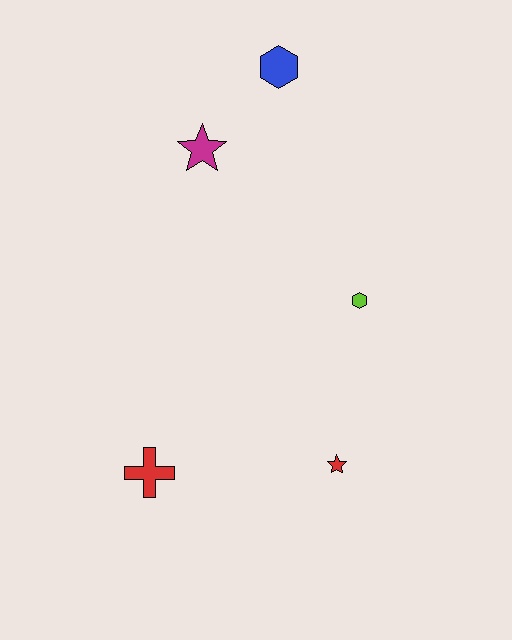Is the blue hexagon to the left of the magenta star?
No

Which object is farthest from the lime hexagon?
The red cross is farthest from the lime hexagon.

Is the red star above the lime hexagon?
No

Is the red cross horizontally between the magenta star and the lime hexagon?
No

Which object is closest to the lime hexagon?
The red star is closest to the lime hexagon.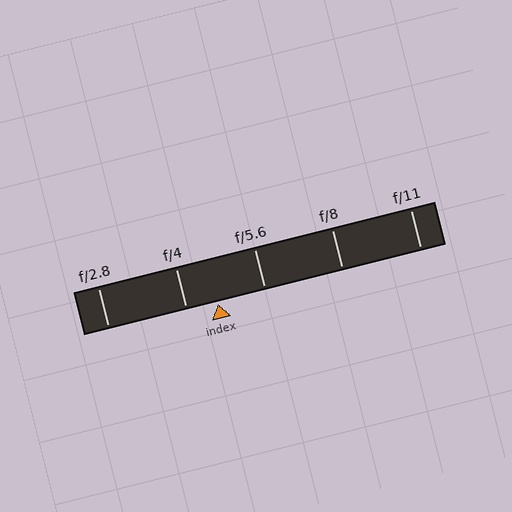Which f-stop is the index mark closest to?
The index mark is closest to f/4.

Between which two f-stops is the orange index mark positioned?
The index mark is between f/4 and f/5.6.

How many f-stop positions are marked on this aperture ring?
There are 5 f-stop positions marked.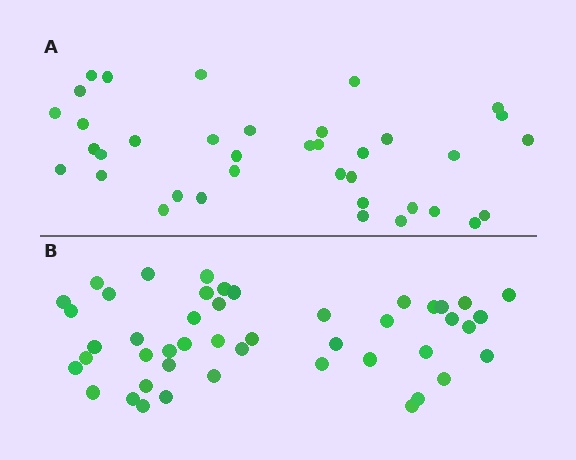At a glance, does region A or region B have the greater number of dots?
Region B (the bottom region) has more dots.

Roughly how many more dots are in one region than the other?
Region B has roughly 8 or so more dots than region A.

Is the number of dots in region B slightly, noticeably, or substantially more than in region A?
Region B has only slightly more — the two regions are fairly close. The ratio is roughly 1.2 to 1.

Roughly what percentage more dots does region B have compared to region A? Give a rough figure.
About 25% more.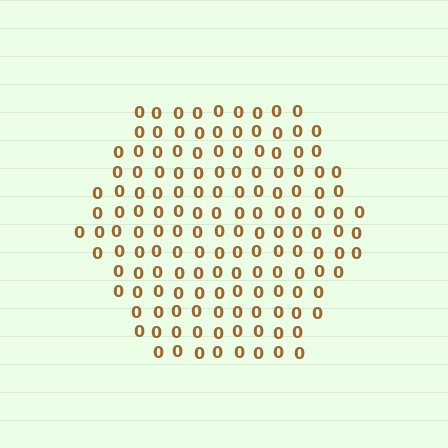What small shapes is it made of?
It is made of small digit 0's.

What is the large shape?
The large shape is a hexagon.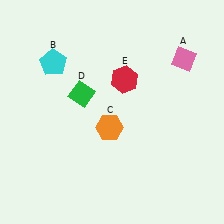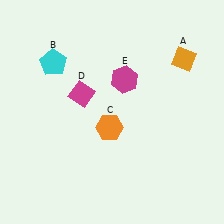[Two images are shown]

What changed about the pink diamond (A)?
In Image 1, A is pink. In Image 2, it changed to orange.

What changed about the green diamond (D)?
In Image 1, D is green. In Image 2, it changed to magenta.